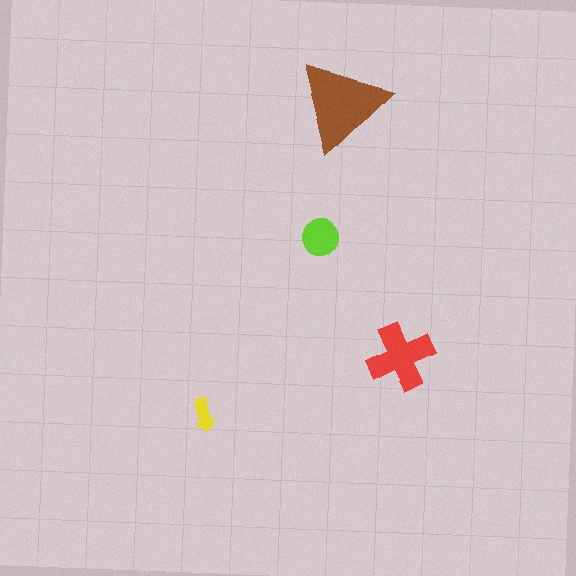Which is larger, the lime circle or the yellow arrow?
The lime circle.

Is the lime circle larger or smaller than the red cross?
Smaller.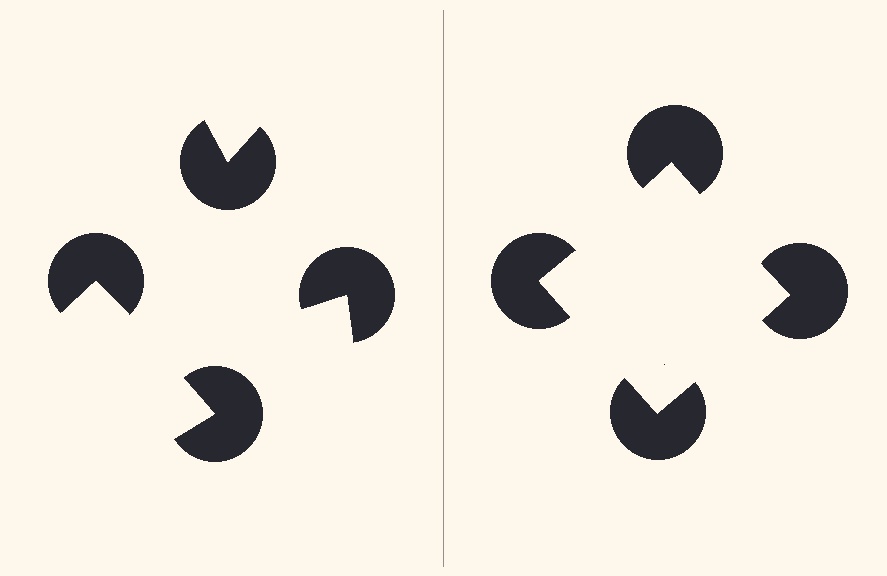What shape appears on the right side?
An illusory square.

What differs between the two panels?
The pac-man discs are positioned identically on both sides; only the wedge orientations differ. On the right they align to a square; on the left they are misaligned.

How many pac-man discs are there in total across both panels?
8 — 4 on each side.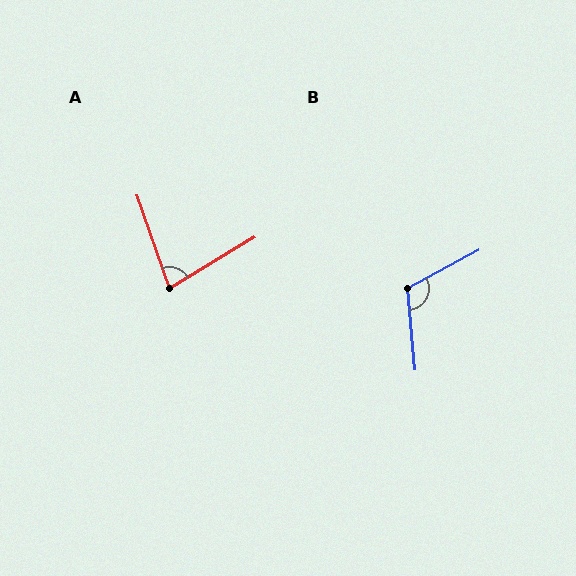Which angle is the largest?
B, at approximately 112 degrees.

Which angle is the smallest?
A, at approximately 78 degrees.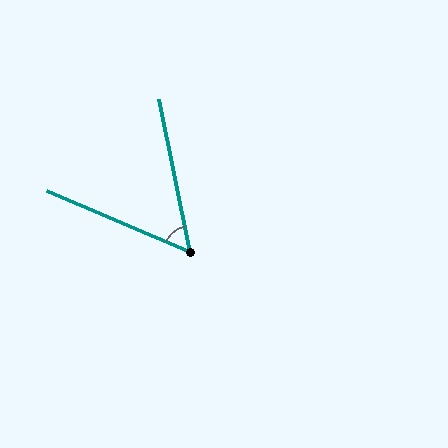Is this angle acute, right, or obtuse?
It is acute.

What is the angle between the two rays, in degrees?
Approximately 55 degrees.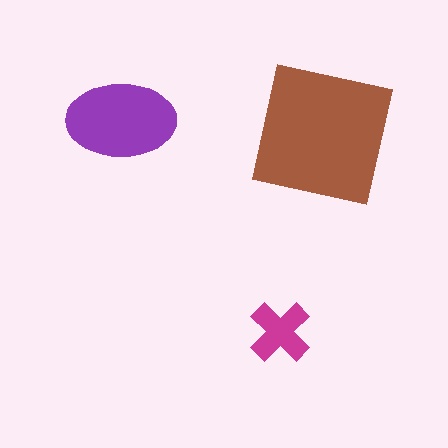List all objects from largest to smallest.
The brown square, the purple ellipse, the magenta cross.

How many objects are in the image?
There are 3 objects in the image.